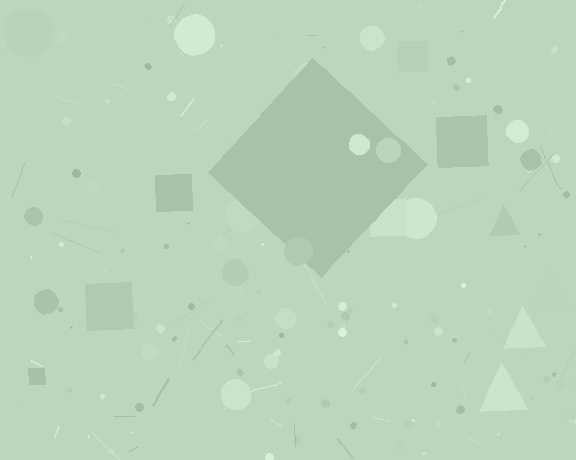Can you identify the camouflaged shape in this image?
The camouflaged shape is a diamond.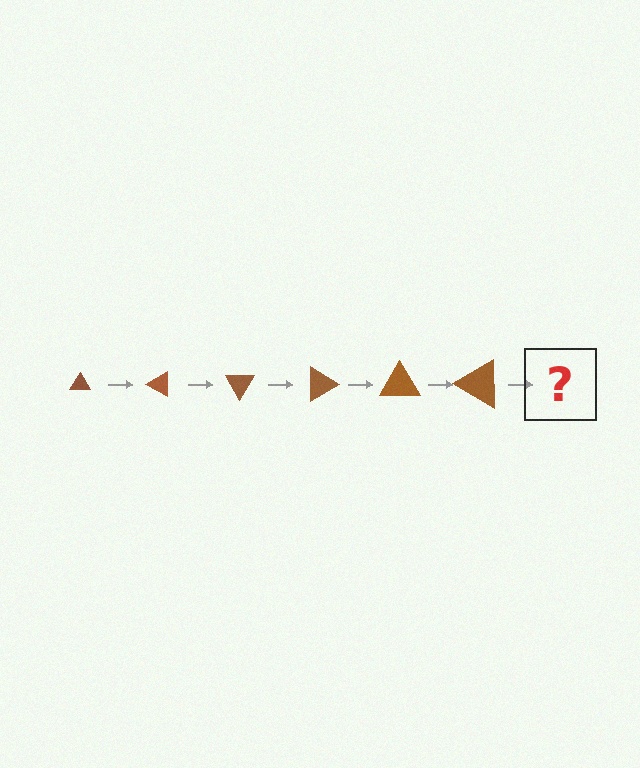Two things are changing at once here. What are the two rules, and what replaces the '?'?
The two rules are that the triangle grows larger each step and it rotates 30 degrees each step. The '?' should be a triangle, larger than the previous one and rotated 180 degrees from the start.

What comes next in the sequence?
The next element should be a triangle, larger than the previous one and rotated 180 degrees from the start.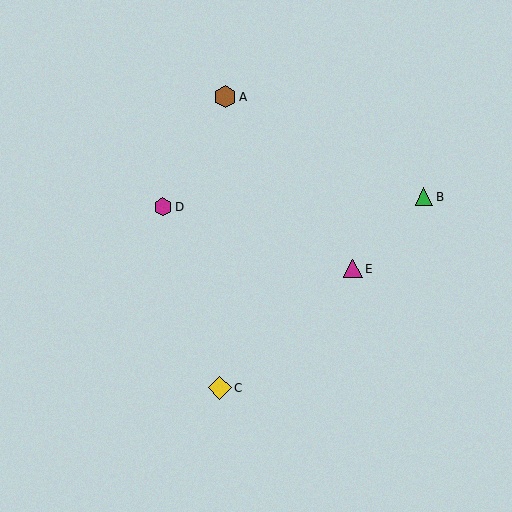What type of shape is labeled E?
Shape E is a magenta triangle.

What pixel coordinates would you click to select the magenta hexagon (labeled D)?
Click at (163, 207) to select the magenta hexagon D.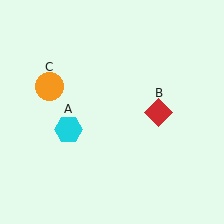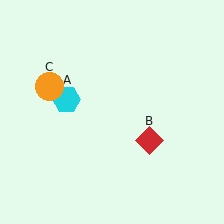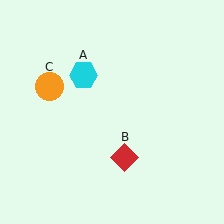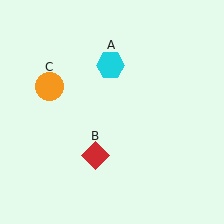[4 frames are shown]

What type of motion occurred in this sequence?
The cyan hexagon (object A), red diamond (object B) rotated clockwise around the center of the scene.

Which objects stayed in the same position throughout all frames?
Orange circle (object C) remained stationary.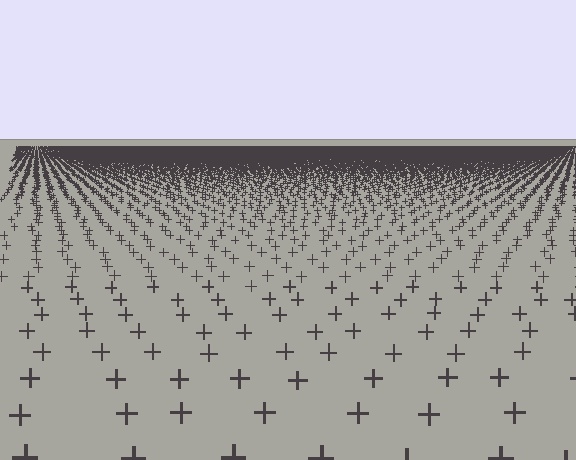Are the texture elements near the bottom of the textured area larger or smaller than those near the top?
Larger. Near the bottom, elements are closer to the viewer and appear at a bigger on-screen size.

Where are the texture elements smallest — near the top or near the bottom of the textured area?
Near the top.